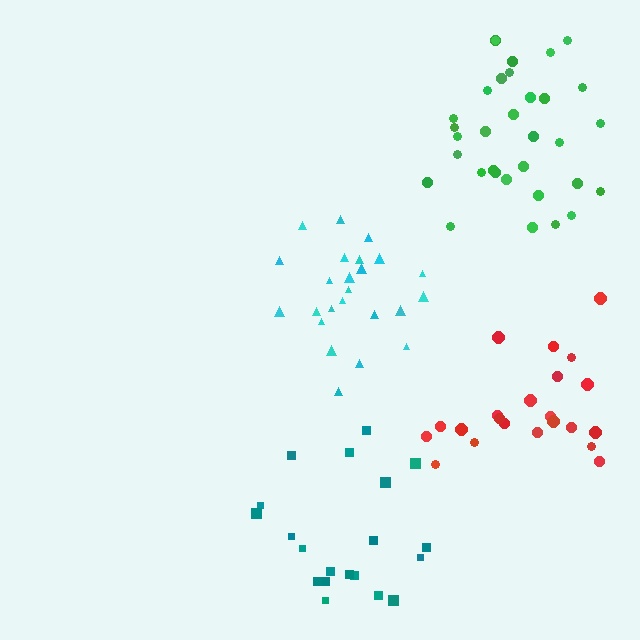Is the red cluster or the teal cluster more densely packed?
Red.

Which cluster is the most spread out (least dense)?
Teal.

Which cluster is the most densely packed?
Cyan.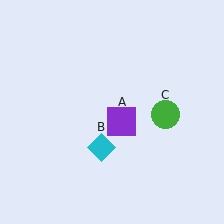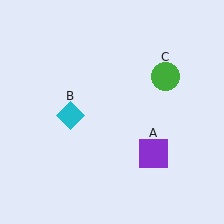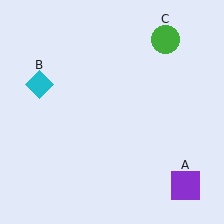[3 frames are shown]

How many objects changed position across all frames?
3 objects changed position: purple square (object A), cyan diamond (object B), green circle (object C).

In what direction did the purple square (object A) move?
The purple square (object A) moved down and to the right.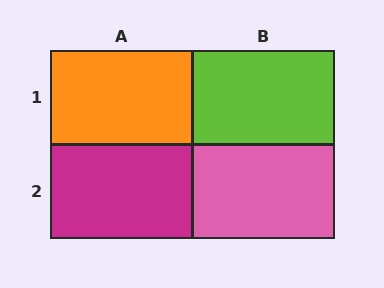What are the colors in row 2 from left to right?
Magenta, pink.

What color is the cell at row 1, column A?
Orange.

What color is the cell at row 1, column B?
Lime.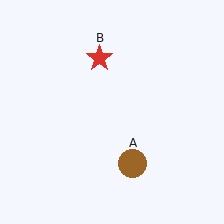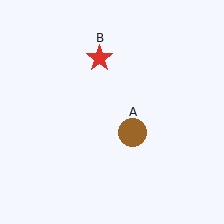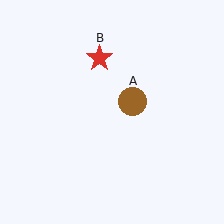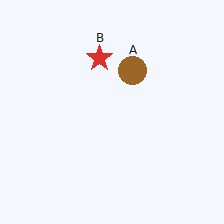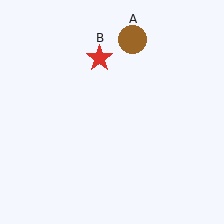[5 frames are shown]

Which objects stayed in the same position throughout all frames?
Red star (object B) remained stationary.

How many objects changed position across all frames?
1 object changed position: brown circle (object A).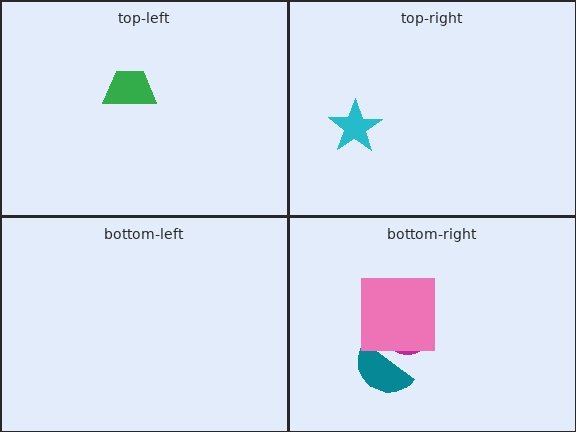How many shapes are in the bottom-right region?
3.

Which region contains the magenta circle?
The bottom-right region.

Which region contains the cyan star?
The top-right region.